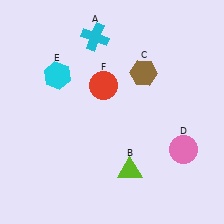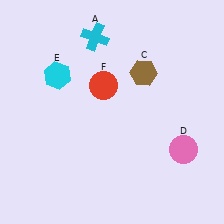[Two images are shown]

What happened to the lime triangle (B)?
The lime triangle (B) was removed in Image 2. It was in the bottom-right area of Image 1.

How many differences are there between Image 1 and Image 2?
There is 1 difference between the two images.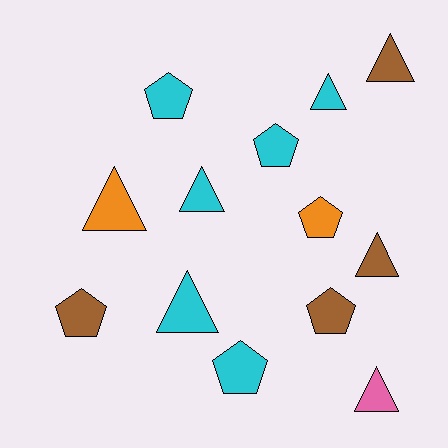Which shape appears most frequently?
Triangle, with 7 objects.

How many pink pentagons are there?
There are no pink pentagons.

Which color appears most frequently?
Cyan, with 6 objects.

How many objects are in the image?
There are 13 objects.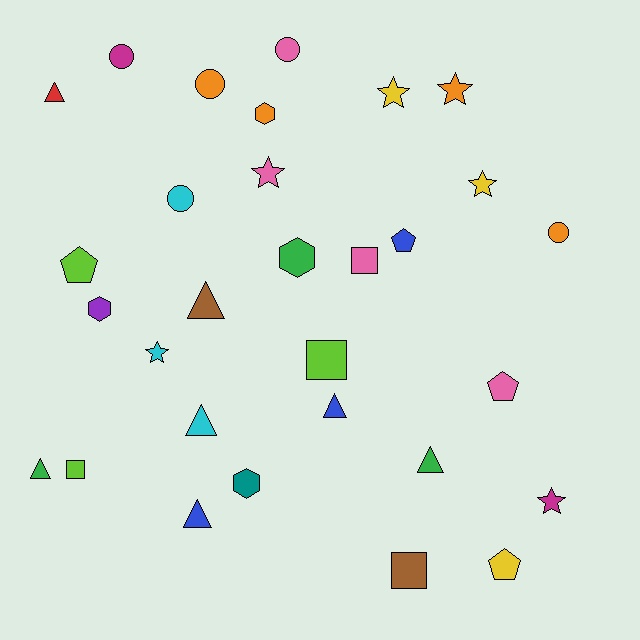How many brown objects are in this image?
There are 2 brown objects.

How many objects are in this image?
There are 30 objects.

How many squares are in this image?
There are 4 squares.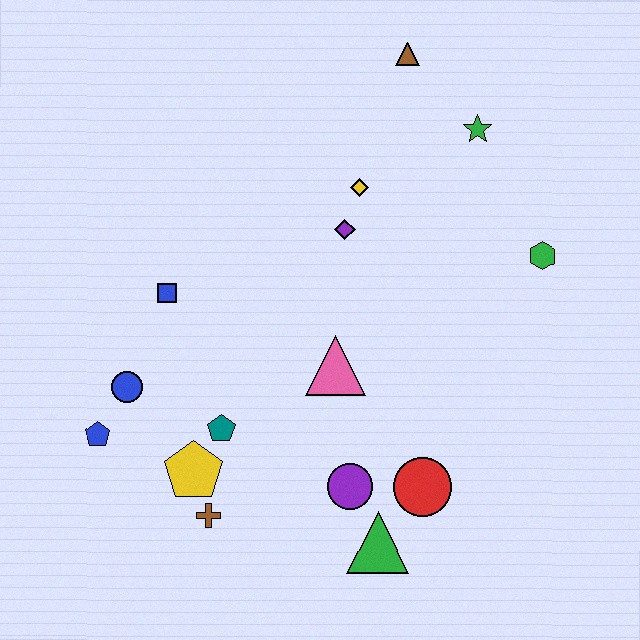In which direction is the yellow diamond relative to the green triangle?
The yellow diamond is above the green triangle.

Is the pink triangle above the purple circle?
Yes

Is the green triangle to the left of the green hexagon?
Yes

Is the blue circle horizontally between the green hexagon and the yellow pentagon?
No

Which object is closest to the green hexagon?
The green star is closest to the green hexagon.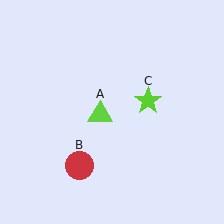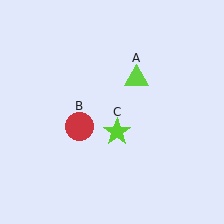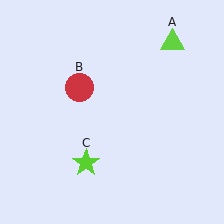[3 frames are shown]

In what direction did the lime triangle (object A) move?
The lime triangle (object A) moved up and to the right.